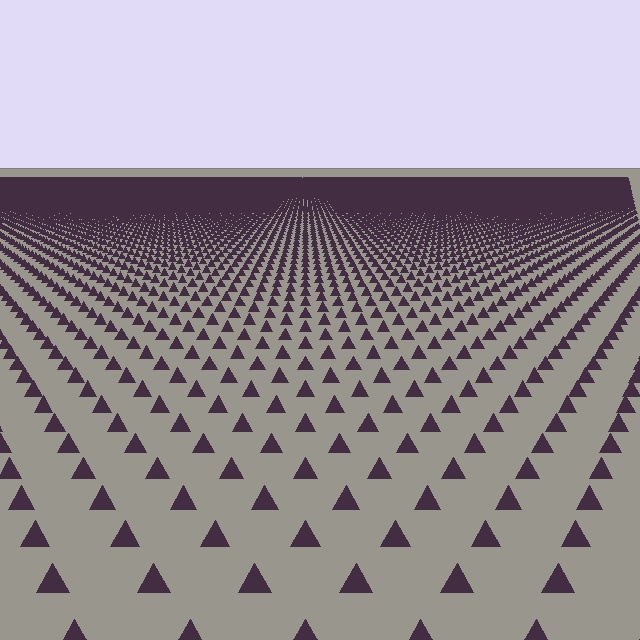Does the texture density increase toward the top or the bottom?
Density increases toward the top.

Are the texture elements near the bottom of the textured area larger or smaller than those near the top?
Larger. Near the bottom, elements are closer to the viewer and appear at a bigger on-screen size.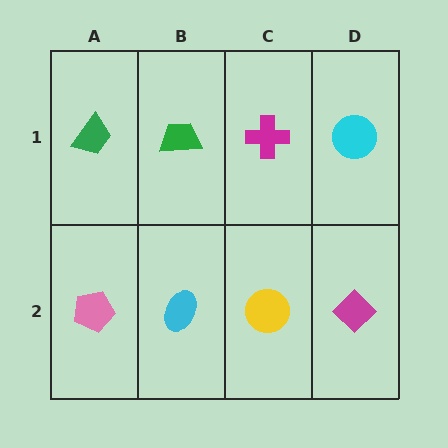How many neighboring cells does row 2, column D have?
2.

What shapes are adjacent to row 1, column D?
A magenta diamond (row 2, column D), a magenta cross (row 1, column C).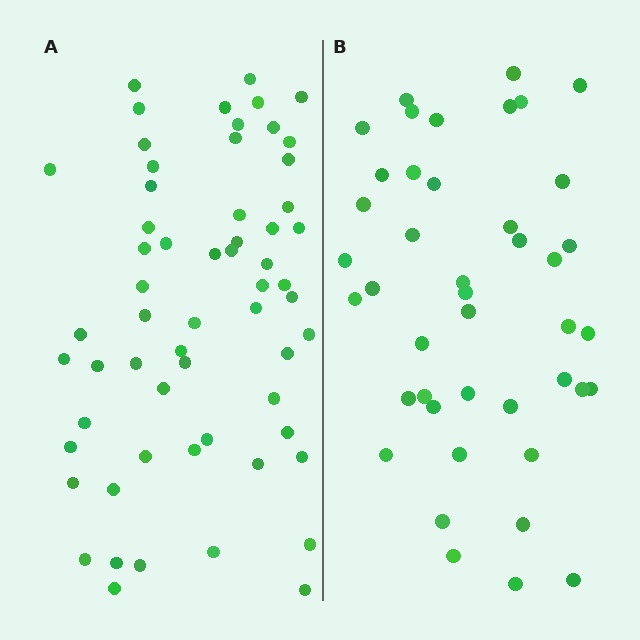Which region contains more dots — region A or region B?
Region A (the left region) has more dots.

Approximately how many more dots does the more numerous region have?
Region A has approximately 15 more dots than region B.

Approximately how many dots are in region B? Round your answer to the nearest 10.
About 40 dots. (The exact count is 43, which rounds to 40.)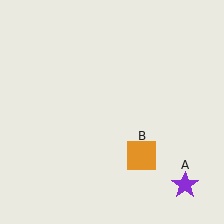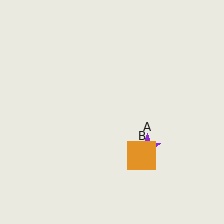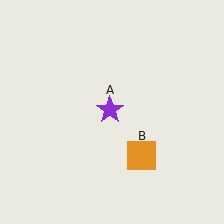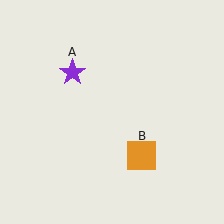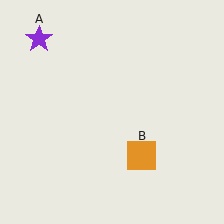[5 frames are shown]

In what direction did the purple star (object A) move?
The purple star (object A) moved up and to the left.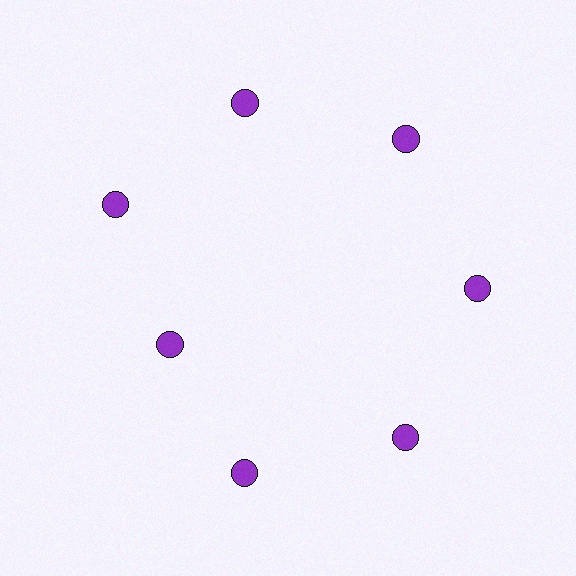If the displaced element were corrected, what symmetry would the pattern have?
It would have 7-fold rotational symmetry — the pattern would map onto itself every 51 degrees.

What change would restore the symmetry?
The symmetry would be restored by moving it outward, back onto the ring so that all 7 circles sit at equal angles and equal distance from the center.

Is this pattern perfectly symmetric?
No. The 7 purple circles are arranged in a ring, but one element near the 8 o'clock position is pulled inward toward the center, breaking the 7-fold rotational symmetry.